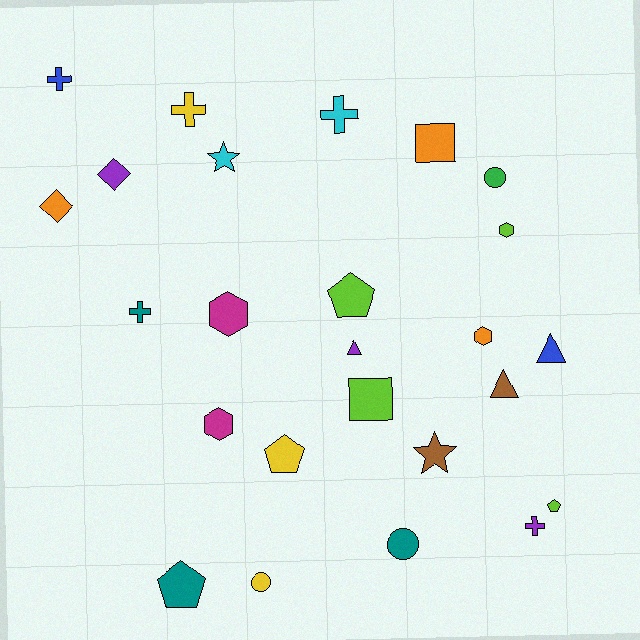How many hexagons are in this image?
There are 4 hexagons.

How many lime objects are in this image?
There are 4 lime objects.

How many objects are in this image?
There are 25 objects.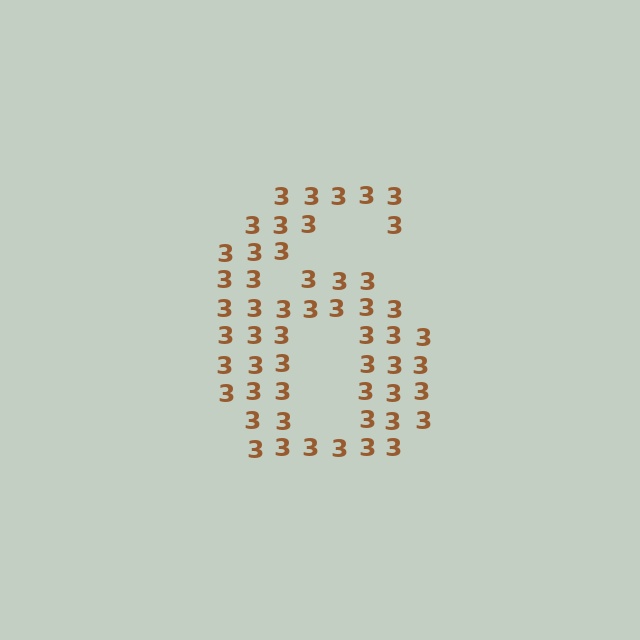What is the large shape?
The large shape is the digit 6.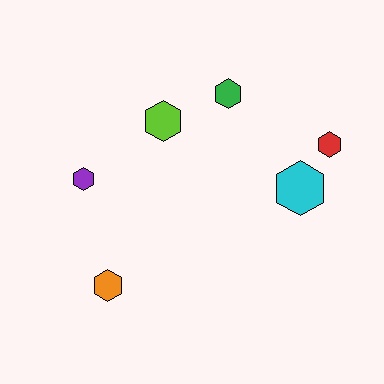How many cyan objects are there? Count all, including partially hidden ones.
There is 1 cyan object.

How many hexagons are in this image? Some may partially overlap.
There are 6 hexagons.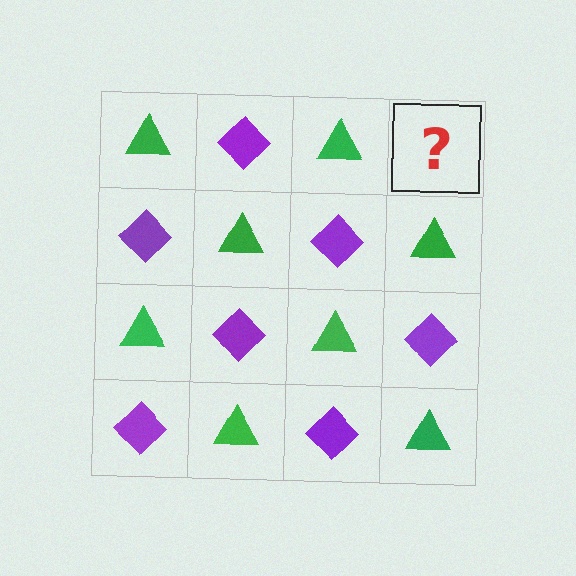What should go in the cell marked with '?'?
The missing cell should contain a purple diamond.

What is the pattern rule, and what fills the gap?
The rule is that it alternates green triangle and purple diamond in a checkerboard pattern. The gap should be filled with a purple diamond.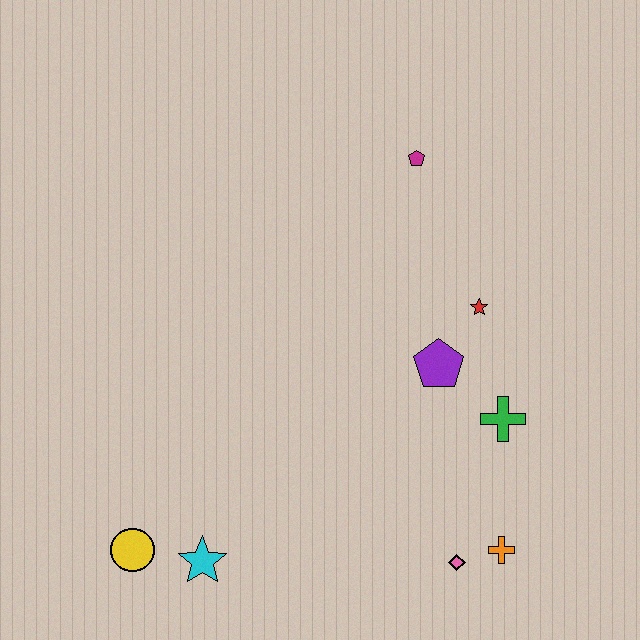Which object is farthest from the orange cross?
The magenta pentagon is farthest from the orange cross.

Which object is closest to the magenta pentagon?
The red star is closest to the magenta pentagon.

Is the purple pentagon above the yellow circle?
Yes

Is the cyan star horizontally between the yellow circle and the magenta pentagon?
Yes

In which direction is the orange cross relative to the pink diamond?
The orange cross is to the right of the pink diamond.